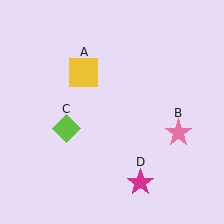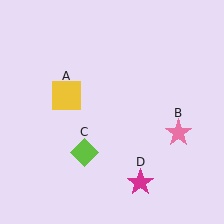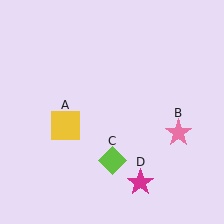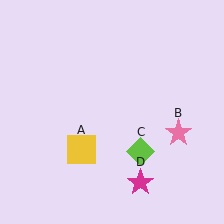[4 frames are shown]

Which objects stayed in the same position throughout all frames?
Pink star (object B) and magenta star (object D) remained stationary.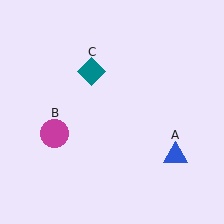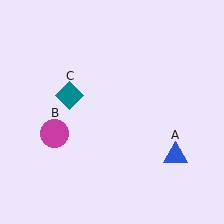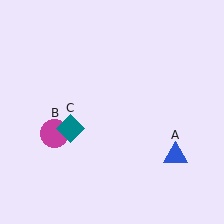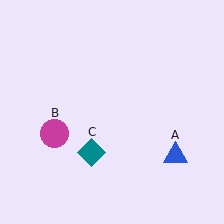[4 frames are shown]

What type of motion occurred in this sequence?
The teal diamond (object C) rotated counterclockwise around the center of the scene.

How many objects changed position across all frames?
1 object changed position: teal diamond (object C).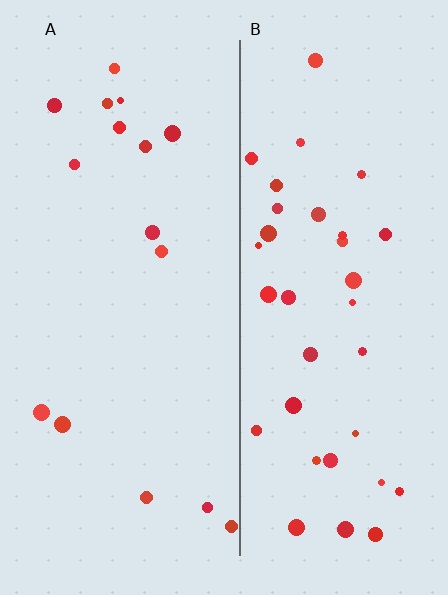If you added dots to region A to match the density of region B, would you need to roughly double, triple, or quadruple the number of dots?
Approximately double.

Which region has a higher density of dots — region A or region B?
B (the right).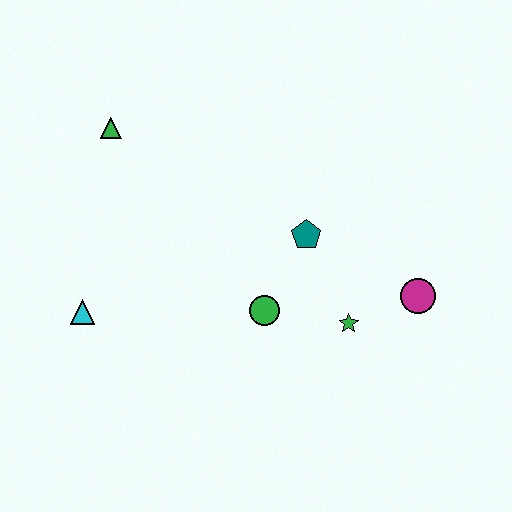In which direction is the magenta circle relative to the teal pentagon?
The magenta circle is to the right of the teal pentagon.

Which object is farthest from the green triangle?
The magenta circle is farthest from the green triangle.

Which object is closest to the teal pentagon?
The green circle is closest to the teal pentagon.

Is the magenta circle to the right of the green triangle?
Yes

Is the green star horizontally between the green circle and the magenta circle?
Yes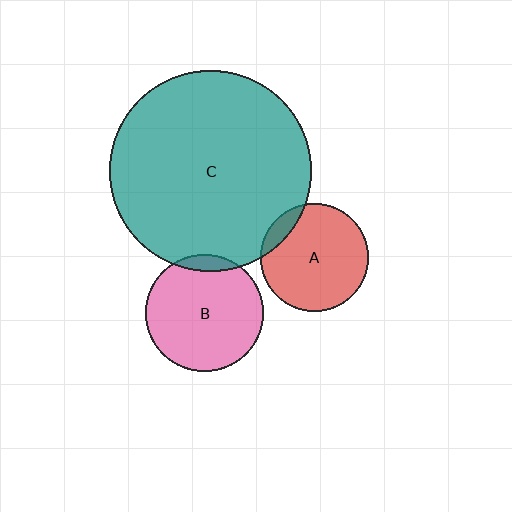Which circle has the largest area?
Circle C (teal).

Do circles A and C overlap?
Yes.